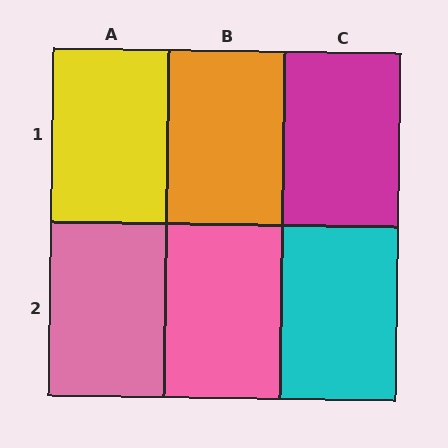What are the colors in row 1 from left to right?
Yellow, orange, magenta.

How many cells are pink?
2 cells are pink.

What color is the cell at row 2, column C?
Cyan.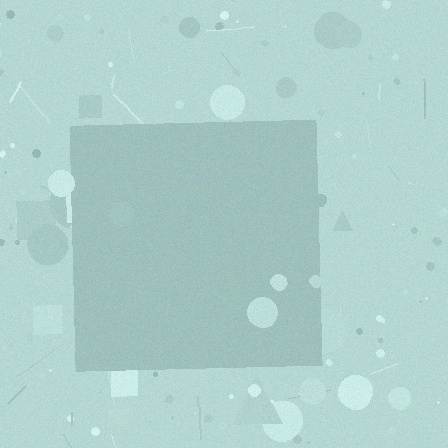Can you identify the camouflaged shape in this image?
The camouflaged shape is a square.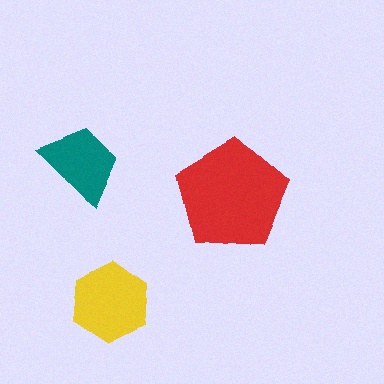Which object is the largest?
The red pentagon.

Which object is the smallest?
The teal trapezoid.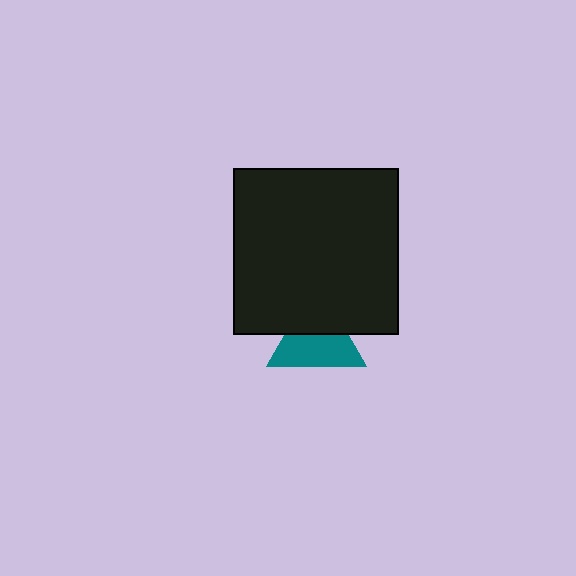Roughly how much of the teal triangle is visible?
About half of it is visible (roughly 59%).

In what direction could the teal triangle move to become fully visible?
The teal triangle could move down. That would shift it out from behind the black square entirely.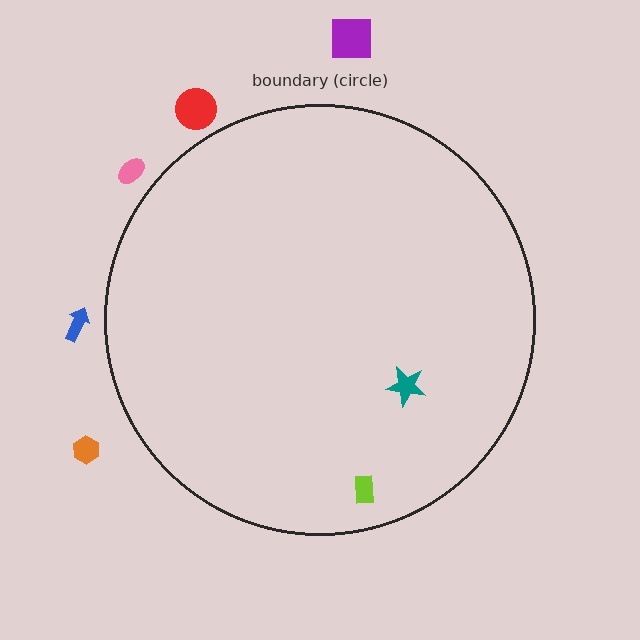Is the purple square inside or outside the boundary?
Outside.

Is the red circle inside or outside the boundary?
Outside.